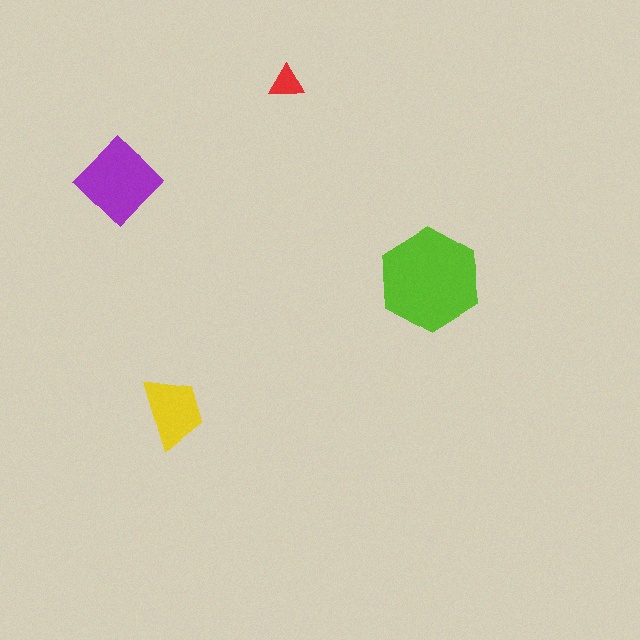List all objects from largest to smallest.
The lime hexagon, the purple diamond, the yellow trapezoid, the red triangle.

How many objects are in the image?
There are 4 objects in the image.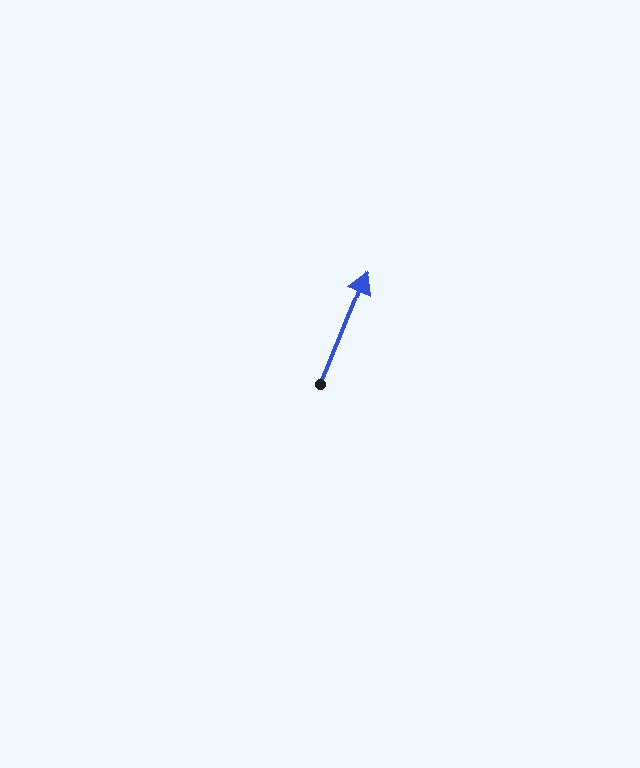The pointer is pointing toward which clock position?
Roughly 1 o'clock.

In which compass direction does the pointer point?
North.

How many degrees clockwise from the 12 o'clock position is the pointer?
Approximately 22 degrees.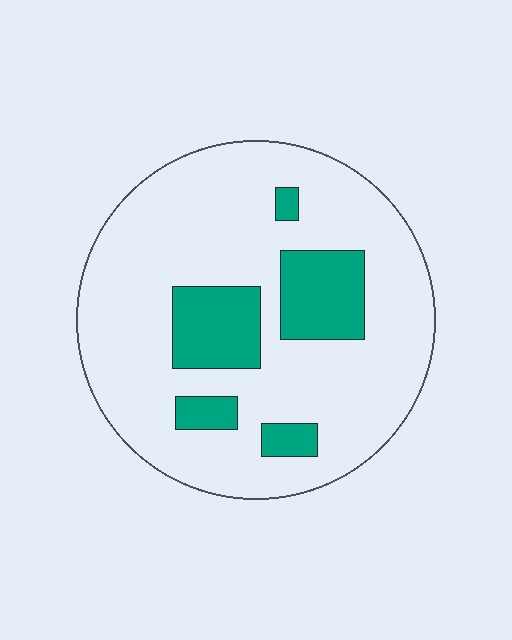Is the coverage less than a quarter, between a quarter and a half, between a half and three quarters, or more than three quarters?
Less than a quarter.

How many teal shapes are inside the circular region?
5.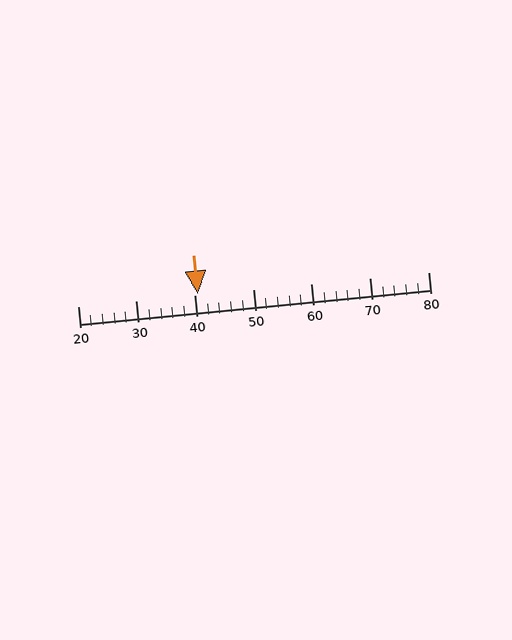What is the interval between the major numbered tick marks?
The major tick marks are spaced 10 units apart.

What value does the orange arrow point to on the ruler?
The orange arrow points to approximately 40.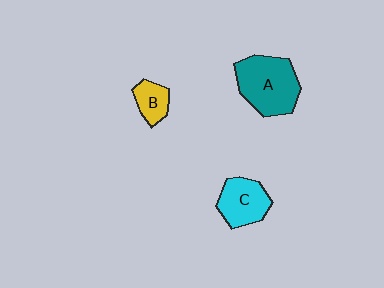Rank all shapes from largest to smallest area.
From largest to smallest: A (teal), C (cyan), B (yellow).